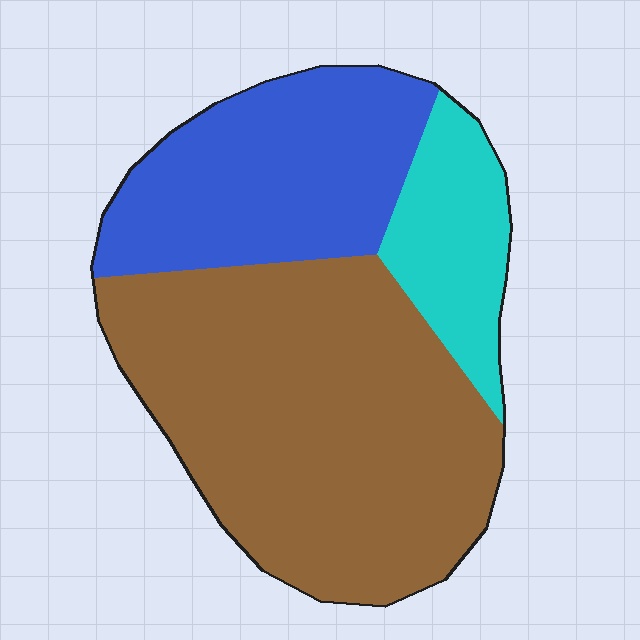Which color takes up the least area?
Cyan, at roughly 15%.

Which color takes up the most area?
Brown, at roughly 55%.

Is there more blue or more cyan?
Blue.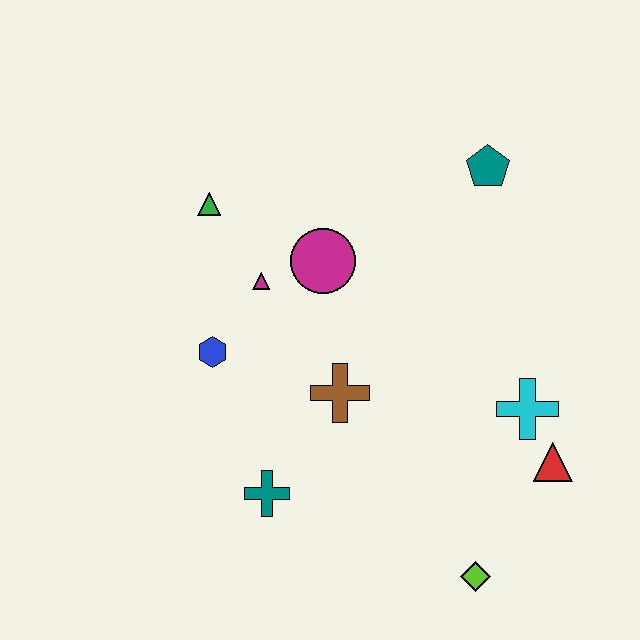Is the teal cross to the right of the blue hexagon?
Yes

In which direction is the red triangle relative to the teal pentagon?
The red triangle is below the teal pentagon.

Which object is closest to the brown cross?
The teal cross is closest to the brown cross.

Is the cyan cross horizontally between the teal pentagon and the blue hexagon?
No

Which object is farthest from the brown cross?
The teal pentagon is farthest from the brown cross.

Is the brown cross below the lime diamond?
No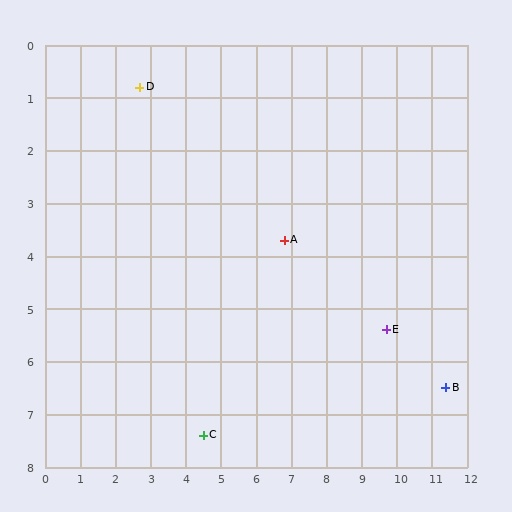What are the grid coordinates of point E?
Point E is at approximately (9.7, 5.4).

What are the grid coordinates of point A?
Point A is at approximately (6.8, 3.7).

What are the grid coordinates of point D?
Point D is at approximately (2.7, 0.8).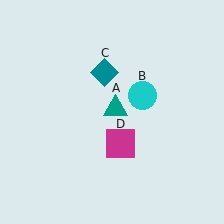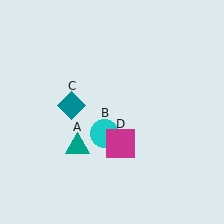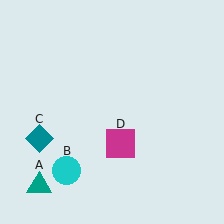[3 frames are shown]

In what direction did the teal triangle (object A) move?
The teal triangle (object A) moved down and to the left.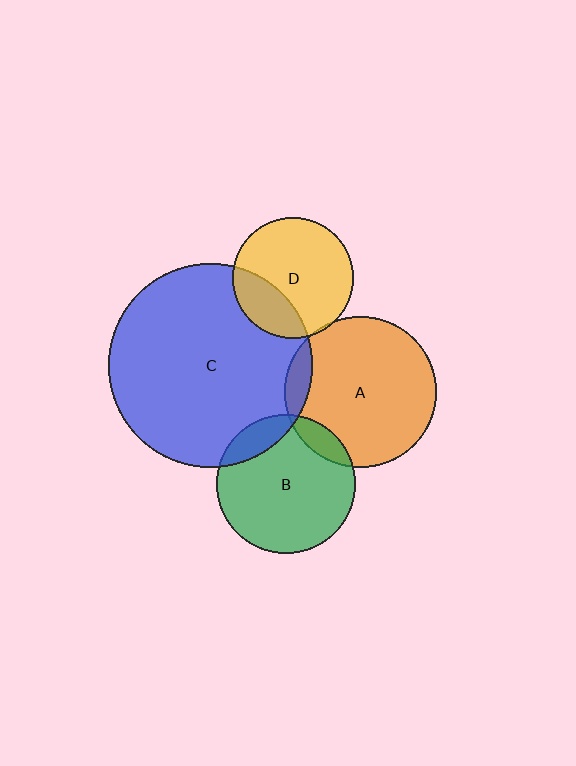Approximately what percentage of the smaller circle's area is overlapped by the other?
Approximately 25%.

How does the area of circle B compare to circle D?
Approximately 1.3 times.